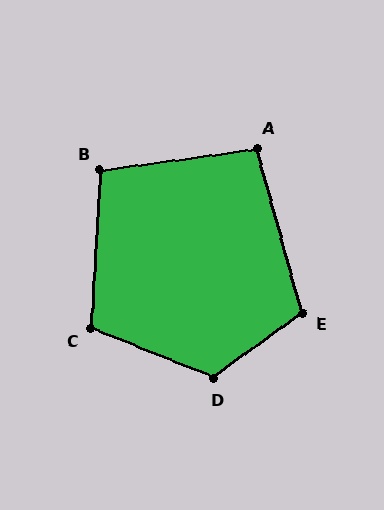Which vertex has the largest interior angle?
D, at approximately 122 degrees.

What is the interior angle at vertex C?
Approximately 109 degrees (obtuse).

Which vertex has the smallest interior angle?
A, at approximately 97 degrees.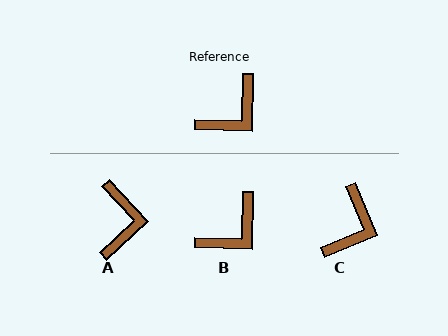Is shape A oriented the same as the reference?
No, it is off by about 45 degrees.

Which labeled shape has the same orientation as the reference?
B.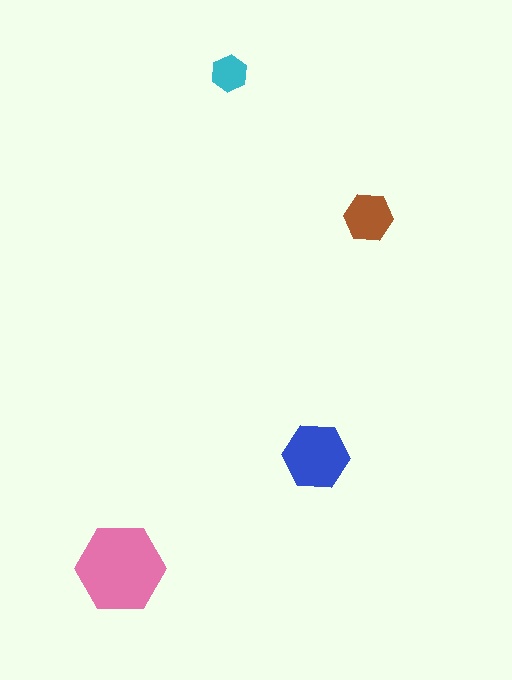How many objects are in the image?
There are 4 objects in the image.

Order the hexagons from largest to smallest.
the pink one, the blue one, the brown one, the cyan one.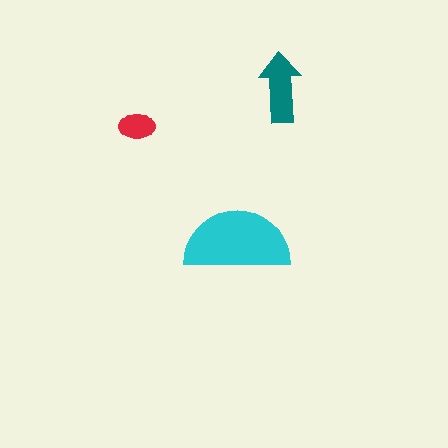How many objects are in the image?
There are 3 objects in the image.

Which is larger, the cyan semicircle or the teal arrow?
The cyan semicircle.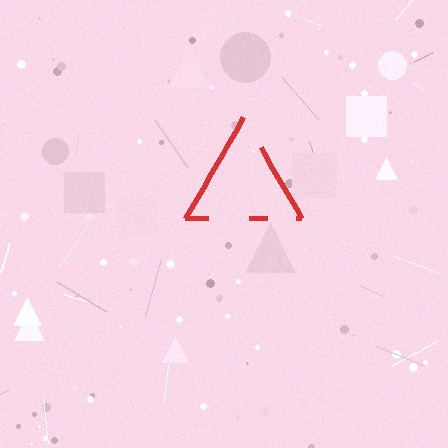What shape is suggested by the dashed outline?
The dashed outline suggests a triangle.